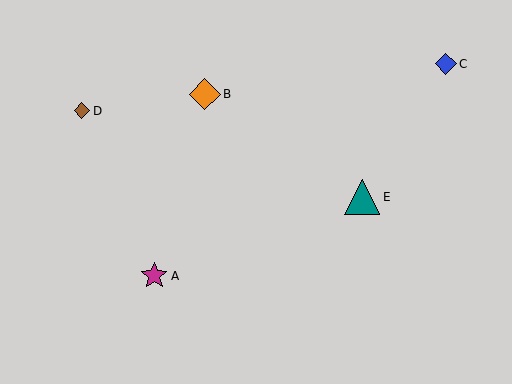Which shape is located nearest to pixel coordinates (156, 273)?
The magenta star (labeled A) at (154, 276) is nearest to that location.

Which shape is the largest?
The teal triangle (labeled E) is the largest.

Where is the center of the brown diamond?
The center of the brown diamond is at (82, 111).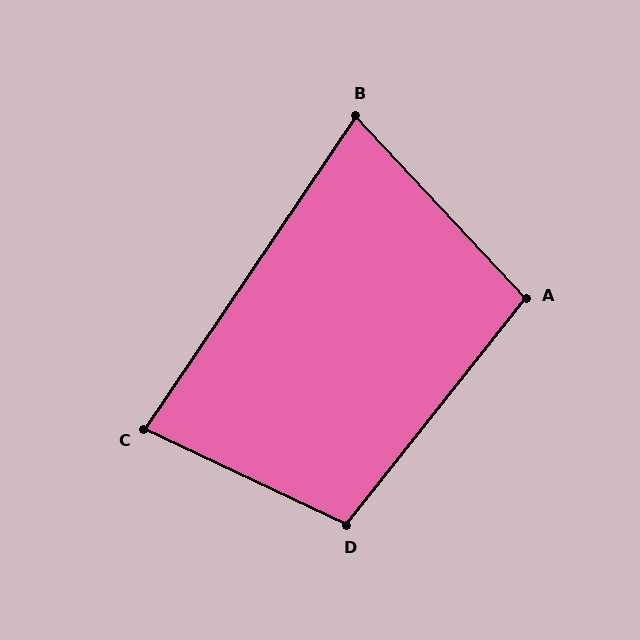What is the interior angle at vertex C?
Approximately 81 degrees (acute).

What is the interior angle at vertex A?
Approximately 99 degrees (obtuse).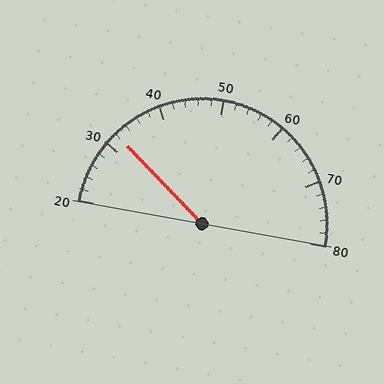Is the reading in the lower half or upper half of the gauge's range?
The reading is in the lower half of the range (20 to 80).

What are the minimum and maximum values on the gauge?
The gauge ranges from 20 to 80.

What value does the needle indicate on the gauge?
The needle indicates approximately 32.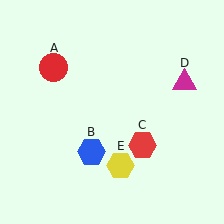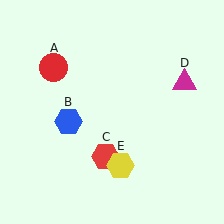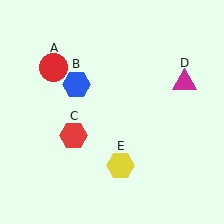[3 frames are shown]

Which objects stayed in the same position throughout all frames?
Red circle (object A) and magenta triangle (object D) and yellow hexagon (object E) remained stationary.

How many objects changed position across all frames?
2 objects changed position: blue hexagon (object B), red hexagon (object C).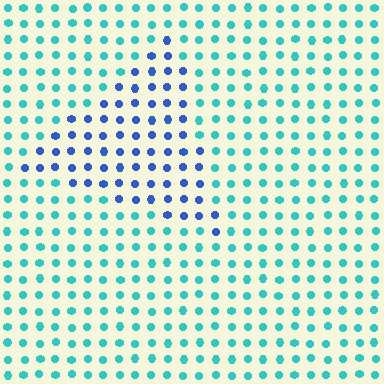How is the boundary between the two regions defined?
The boundary is defined purely by a slight shift in hue (about 43 degrees). Spacing, size, and orientation are identical on both sides.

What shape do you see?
I see a triangle.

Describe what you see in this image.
The image is filled with small cyan elements in a uniform arrangement. A triangle-shaped region is visible where the elements are tinted to a slightly different hue, forming a subtle color boundary.